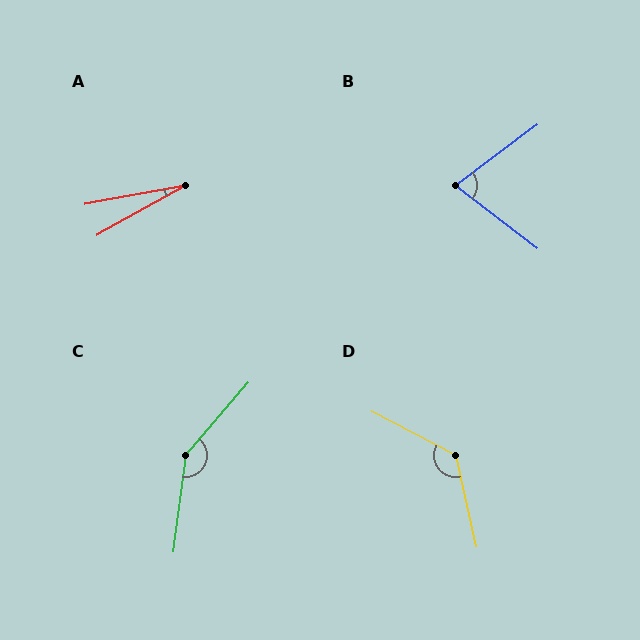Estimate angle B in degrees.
Approximately 74 degrees.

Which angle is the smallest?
A, at approximately 19 degrees.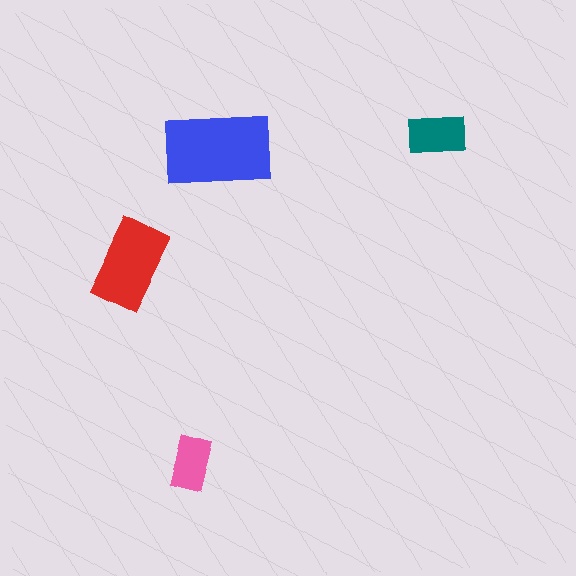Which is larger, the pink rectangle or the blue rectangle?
The blue one.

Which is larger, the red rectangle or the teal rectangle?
The red one.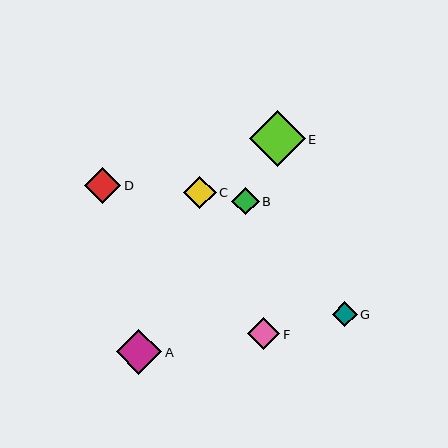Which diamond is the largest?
Diamond E is the largest with a size of approximately 56 pixels.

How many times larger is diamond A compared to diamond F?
Diamond A is approximately 1.4 times the size of diamond F.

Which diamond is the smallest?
Diamond G is the smallest with a size of approximately 25 pixels.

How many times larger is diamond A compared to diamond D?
Diamond A is approximately 1.2 times the size of diamond D.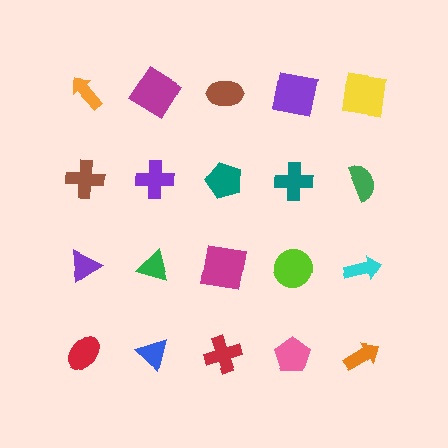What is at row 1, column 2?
A magenta diamond.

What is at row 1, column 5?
A yellow square.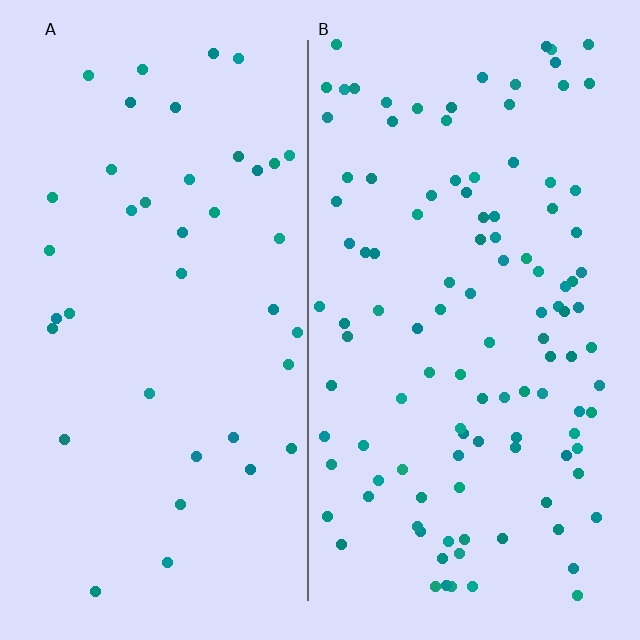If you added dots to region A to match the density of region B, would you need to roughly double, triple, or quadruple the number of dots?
Approximately triple.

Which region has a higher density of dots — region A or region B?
B (the right).